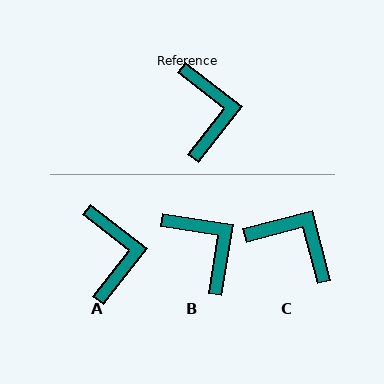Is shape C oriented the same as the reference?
No, it is off by about 52 degrees.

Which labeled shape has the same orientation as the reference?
A.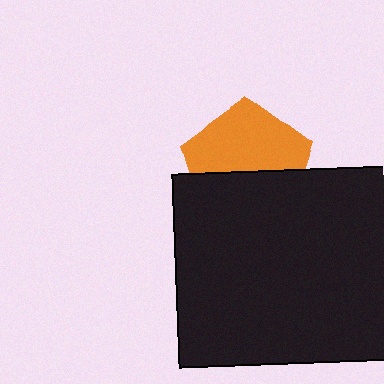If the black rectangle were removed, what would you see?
You would see the complete orange pentagon.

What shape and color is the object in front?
The object in front is a black rectangle.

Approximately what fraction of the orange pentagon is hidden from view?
Roughly 44% of the orange pentagon is hidden behind the black rectangle.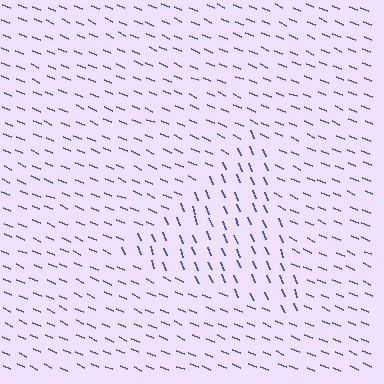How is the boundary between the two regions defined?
The boundary is defined purely by a change in line orientation (approximately 45 degrees difference). All lines are the same color and thickness.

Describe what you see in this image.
The image is filled with small blue line segments. A triangle region in the image has lines oriented differently from the surrounding lines, creating a visible texture boundary.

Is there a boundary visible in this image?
Yes, there is a texture boundary formed by a change in line orientation.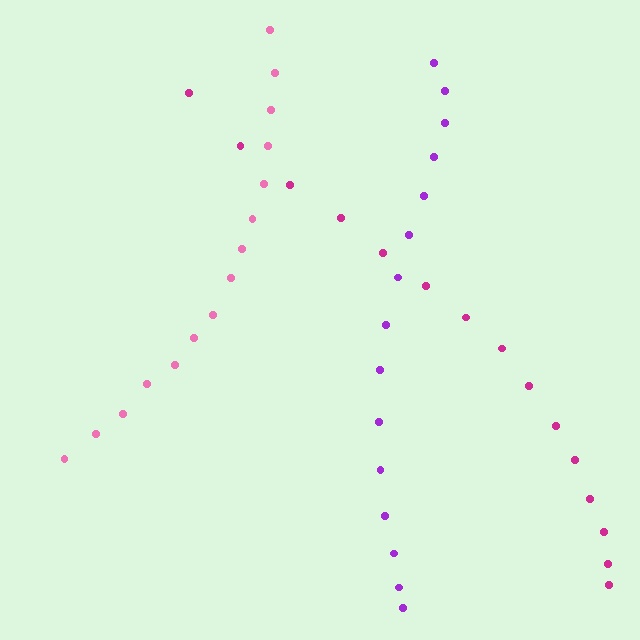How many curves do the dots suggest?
There are 3 distinct paths.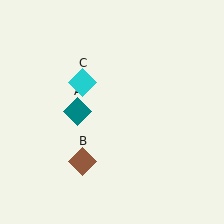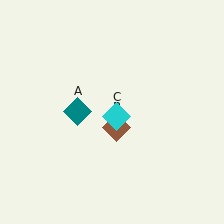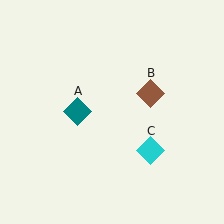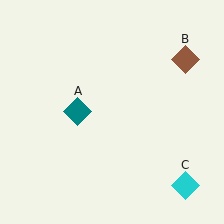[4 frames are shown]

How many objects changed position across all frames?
2 objects changed position: brown diamond (object B), cyan diamond (object C).